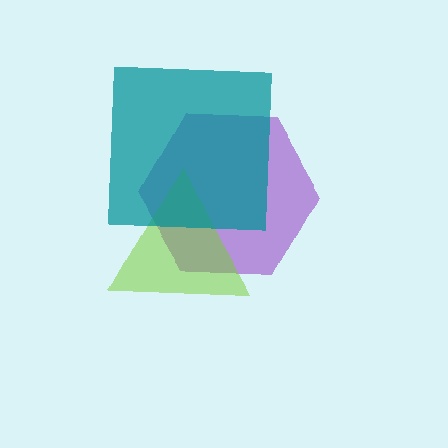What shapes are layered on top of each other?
The layered shapes are: a purple hexagon, a lime triangle, a teal square.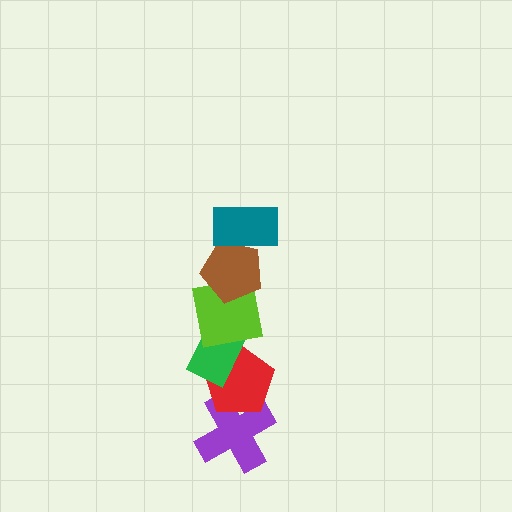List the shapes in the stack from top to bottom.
From top to bottom: the teal rectangle, the brown pentagon, the lime square, the green rectangle, the red pentagon, the purple cross.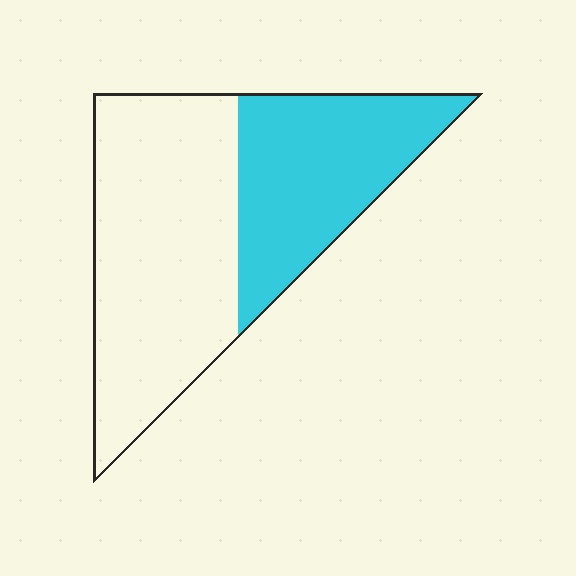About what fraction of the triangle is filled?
About two fifths (2/5).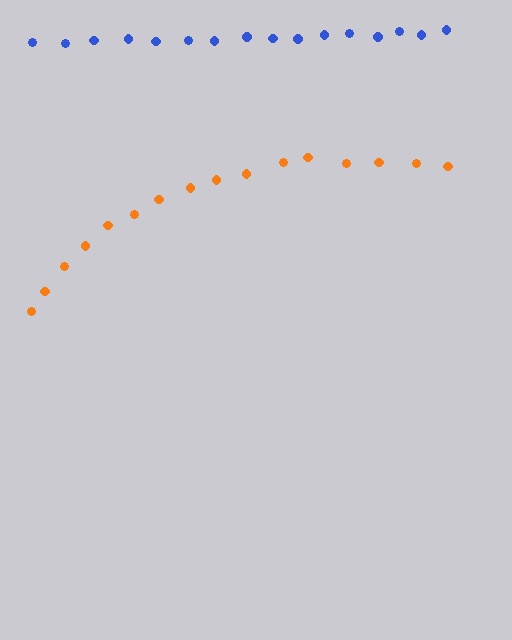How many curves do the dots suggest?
There are 2 distinct paths.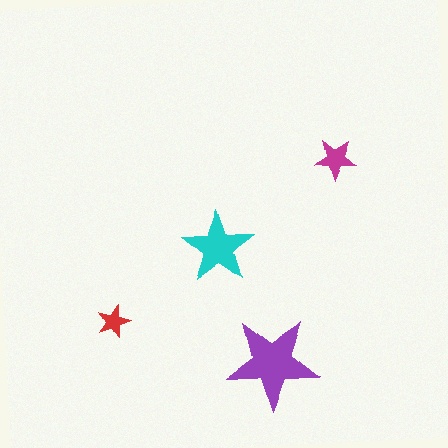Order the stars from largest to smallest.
the purple one, the cyan one, the magenta one, the red one.